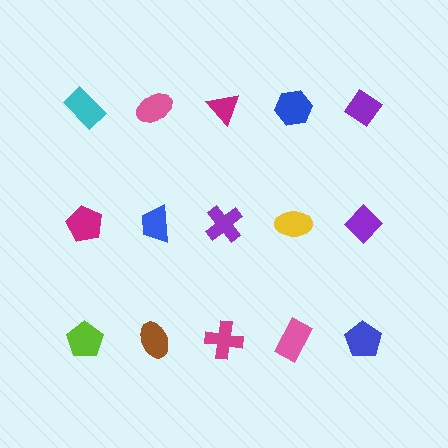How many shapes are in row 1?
5 shapes.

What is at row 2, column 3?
A purple cross.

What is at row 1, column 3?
A magenta triangle.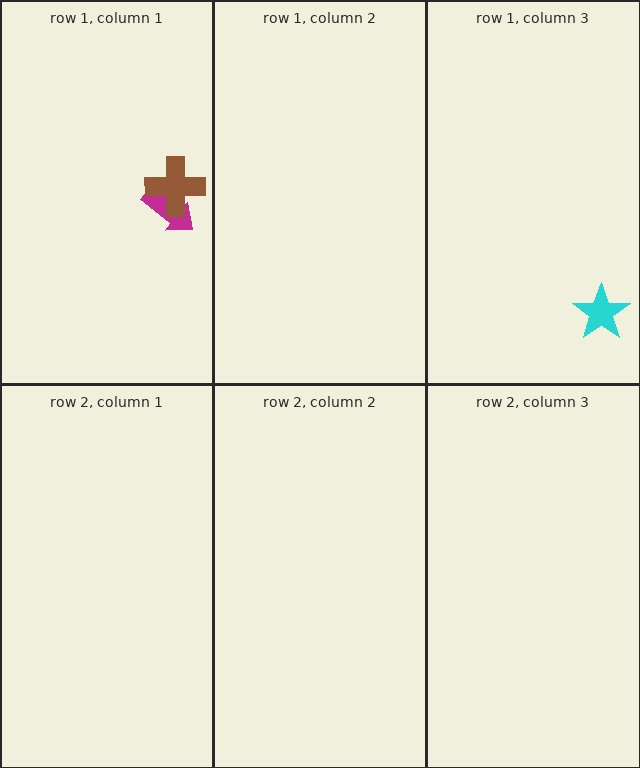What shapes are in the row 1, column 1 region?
The magenta arrow, the brown cross.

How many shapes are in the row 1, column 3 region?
1.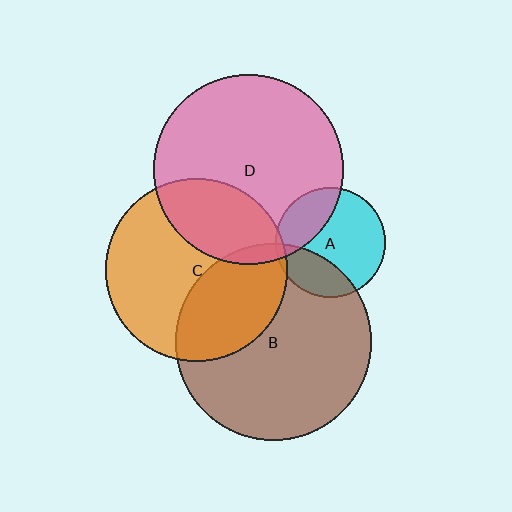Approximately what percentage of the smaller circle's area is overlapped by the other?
Approximately 35%.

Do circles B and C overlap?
Yes.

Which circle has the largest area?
Circle B (brown).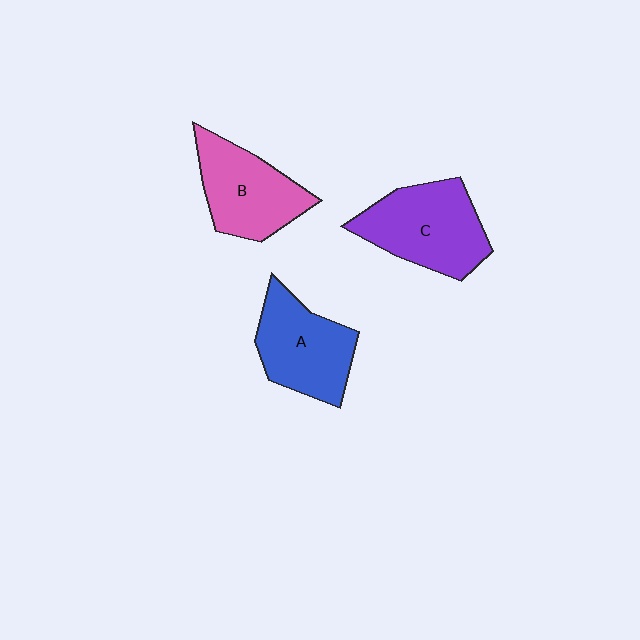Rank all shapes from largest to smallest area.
From largest to smallest: C (purple), A (blue), B (pink).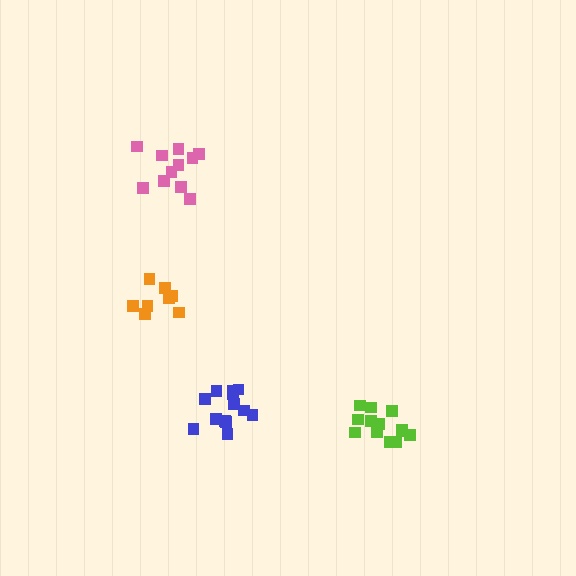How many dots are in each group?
Group 1: 8 dots, Group 2: 13 dots, Group 3: 13 dots, Group 4: 11 dots (45 total).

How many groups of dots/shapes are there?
There are 4 groups.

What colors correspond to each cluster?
The clusters are colored: orange, blue, lime, pink.